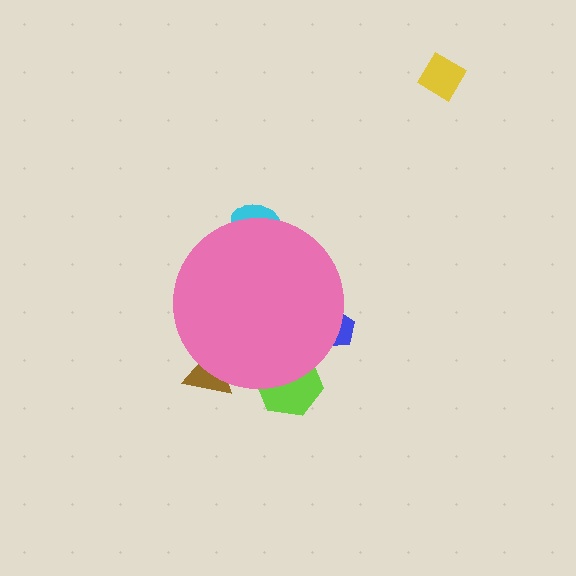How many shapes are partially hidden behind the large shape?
4 shapes are partially hidden.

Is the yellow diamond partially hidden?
No, the yellow diamond is fully visible.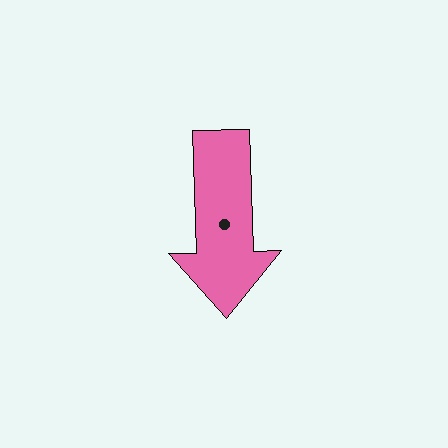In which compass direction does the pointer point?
South.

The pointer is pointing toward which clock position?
Roughly 6 o'clock.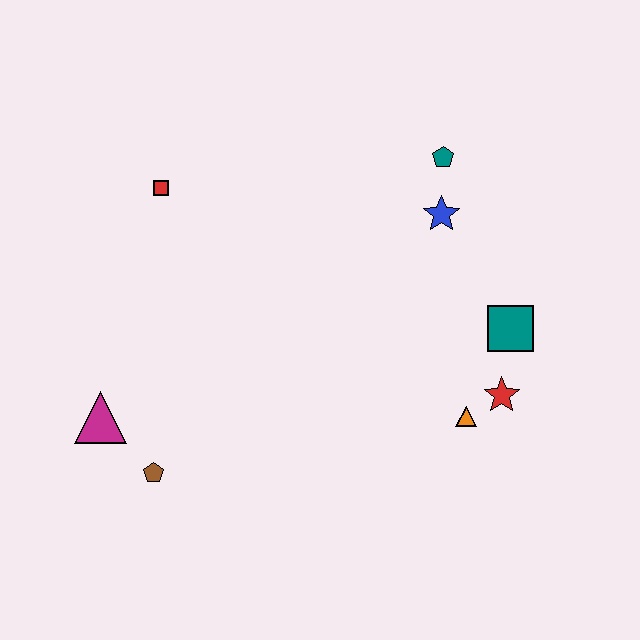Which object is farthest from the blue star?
The magenta triangle is farthest from the blue star.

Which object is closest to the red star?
The orange triangle is closest to the red star.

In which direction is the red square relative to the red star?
The red square is to the left of the red star.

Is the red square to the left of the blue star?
Yes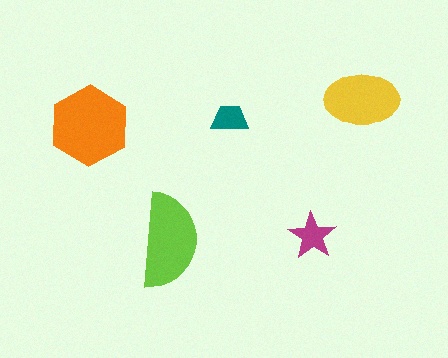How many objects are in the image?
There are 5 objects in the image.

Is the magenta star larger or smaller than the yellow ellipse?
Smaller.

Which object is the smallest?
The teal trapezoid.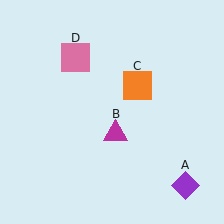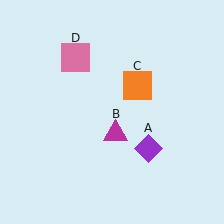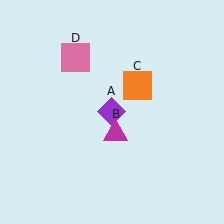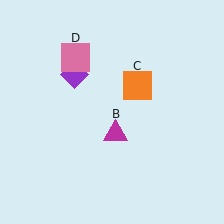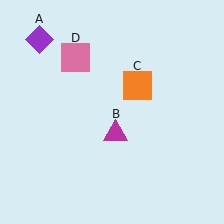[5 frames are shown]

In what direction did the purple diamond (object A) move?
The purple diamond (object A) moved up and to the left.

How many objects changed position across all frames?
1 object changed position: purple diamond (object A).